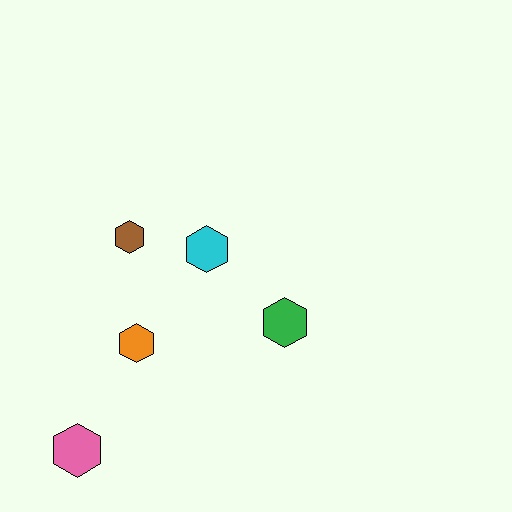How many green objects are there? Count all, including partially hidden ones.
There is 1 green object.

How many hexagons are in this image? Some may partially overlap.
There are 5 hexagons.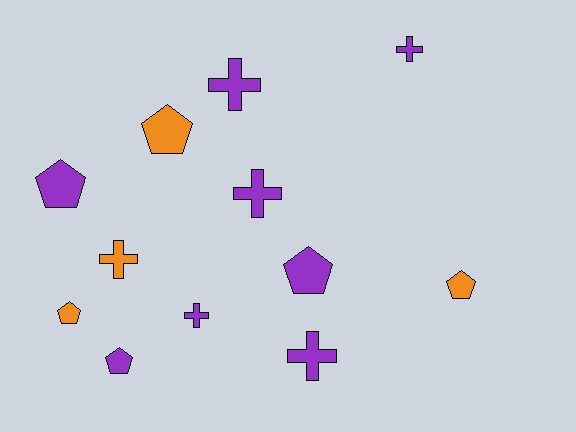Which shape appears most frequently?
Pentagon, with 6 objects.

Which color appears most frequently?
Purple, with 8 objects.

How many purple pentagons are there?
There are 3 purple pentagons.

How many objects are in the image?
There are 12 objects.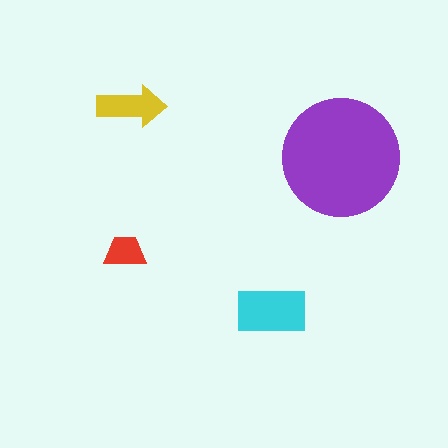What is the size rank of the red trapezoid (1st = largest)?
4th.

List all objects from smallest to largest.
The red trapezoid, the yellow arrow, the cyan rectangle, the purple circle.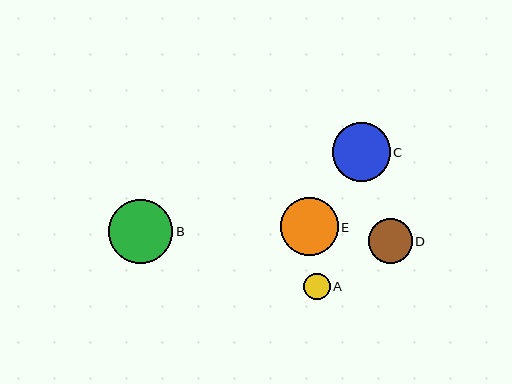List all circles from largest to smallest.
From largest to smallest: B, C, E, D, A.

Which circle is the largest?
Circle B is the largest with a size of approximately 65 pixels.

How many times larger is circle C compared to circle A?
Circle C is approximately 2.2 times the size of circle A.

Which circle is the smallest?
Circle A is the smallest with a size of approximately 26 pixels.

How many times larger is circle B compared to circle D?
Circle B is approximately 1.5 times the size of circle D.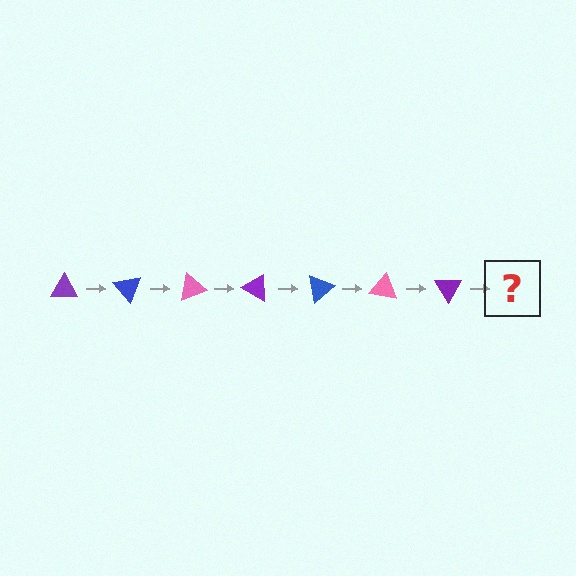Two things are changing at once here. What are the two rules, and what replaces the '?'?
The two rules are that it rotates 50 degrees each step and the color cycles through purple, blue, and pink. The '?' should be a blue triangle, rotated 350 degrees from the start.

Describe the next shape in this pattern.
It should be a blue triangle, rotated 350 degrees from the start.